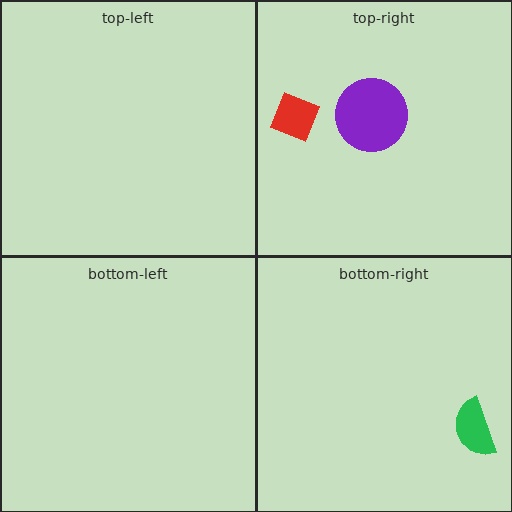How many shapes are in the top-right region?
2.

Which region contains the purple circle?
The top-right region.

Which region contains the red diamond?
The top-right region.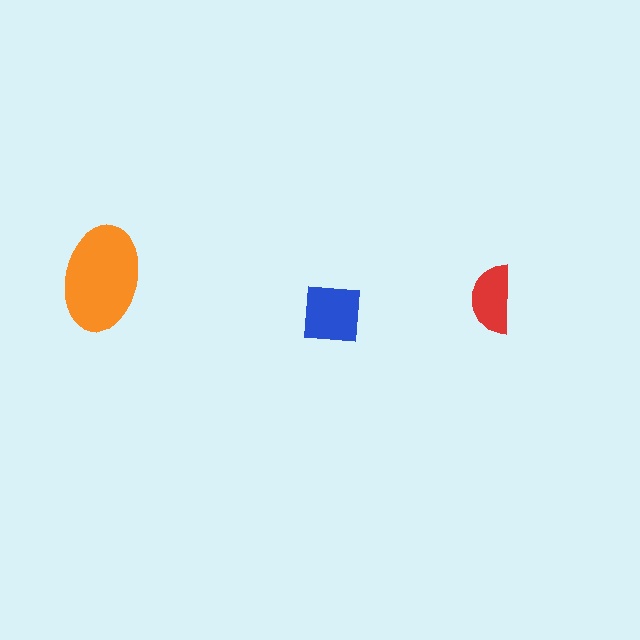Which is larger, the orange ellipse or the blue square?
The orange ellipse.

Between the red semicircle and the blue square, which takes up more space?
The blue square.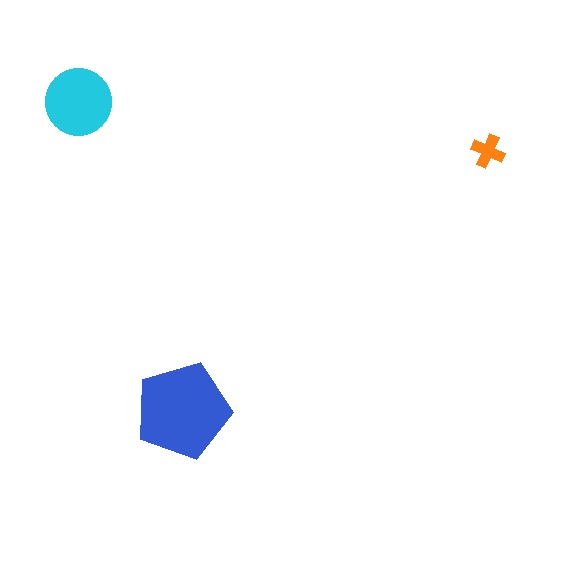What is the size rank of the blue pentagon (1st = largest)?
1st.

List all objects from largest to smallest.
The blue pentagon, the cyan circle, the orange cross.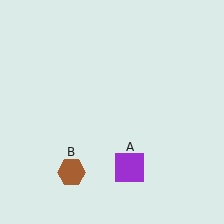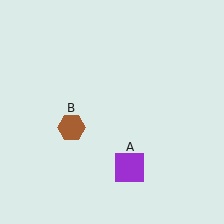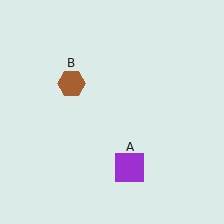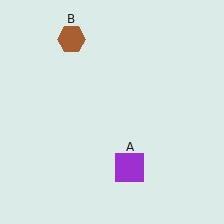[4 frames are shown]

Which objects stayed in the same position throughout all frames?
Purple square (object A) remained stationary.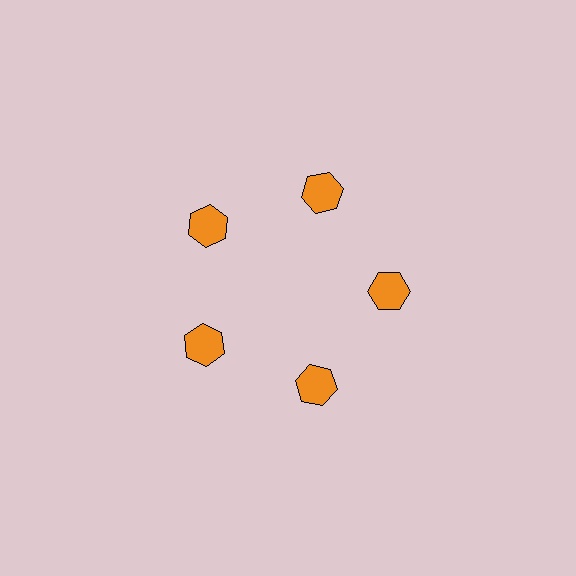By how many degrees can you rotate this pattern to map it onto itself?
The pattern maps onto itself every 72 degrees of rotation.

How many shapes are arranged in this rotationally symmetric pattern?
There are 5 shapes, arranged in 5 groups of 1.